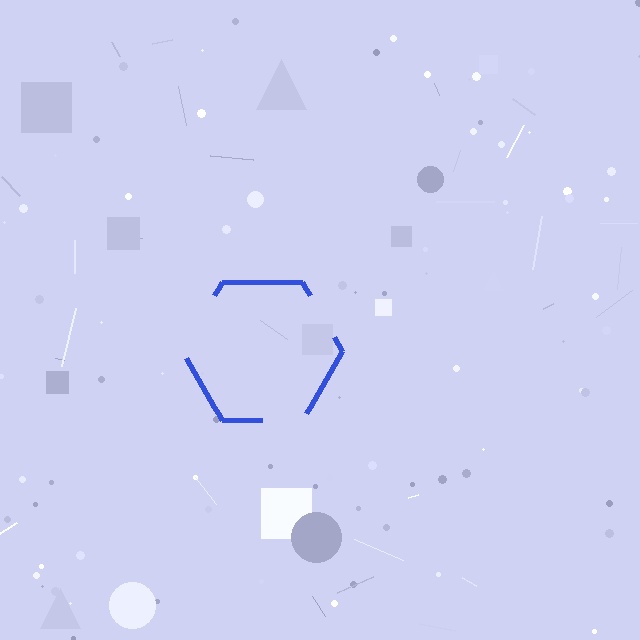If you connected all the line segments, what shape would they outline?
They would outline a hexagon.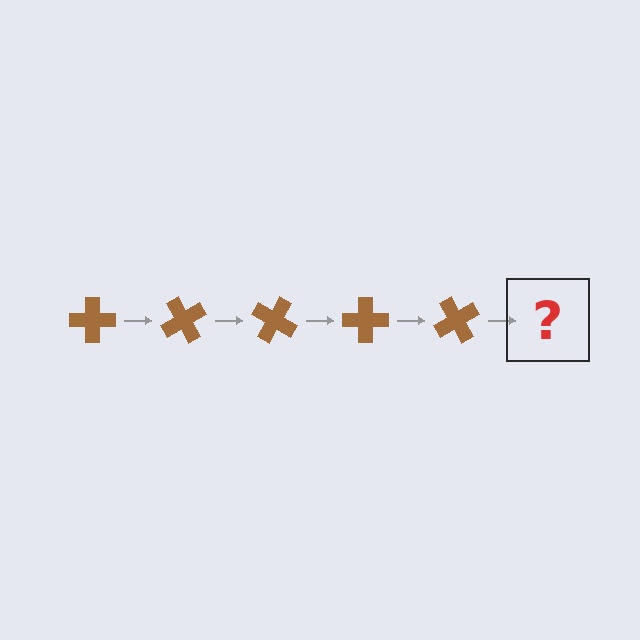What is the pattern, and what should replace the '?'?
The pattern is that the cross rotates 60 degrees each step. The '?' should be a brown cross rotated 300 degrees.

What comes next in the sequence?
The next element should be a brown cross rotated 300 degrees.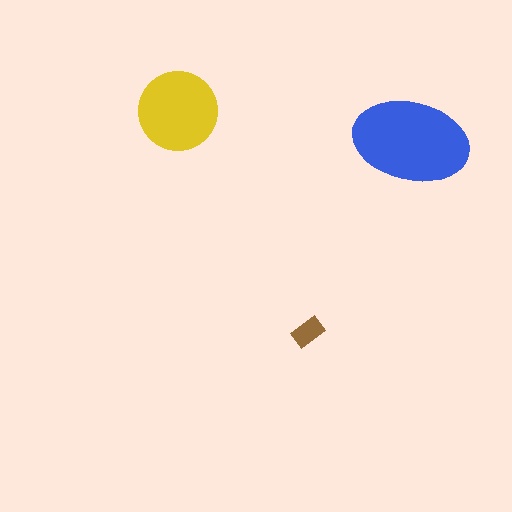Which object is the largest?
The blue ellipse.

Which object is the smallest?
The brown rectangle.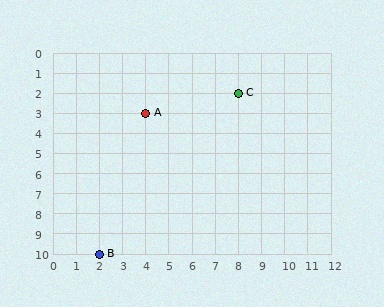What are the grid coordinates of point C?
Point C is at grid coordinates (8, 2).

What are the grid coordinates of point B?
Point B is at grid coordinates (2, 10).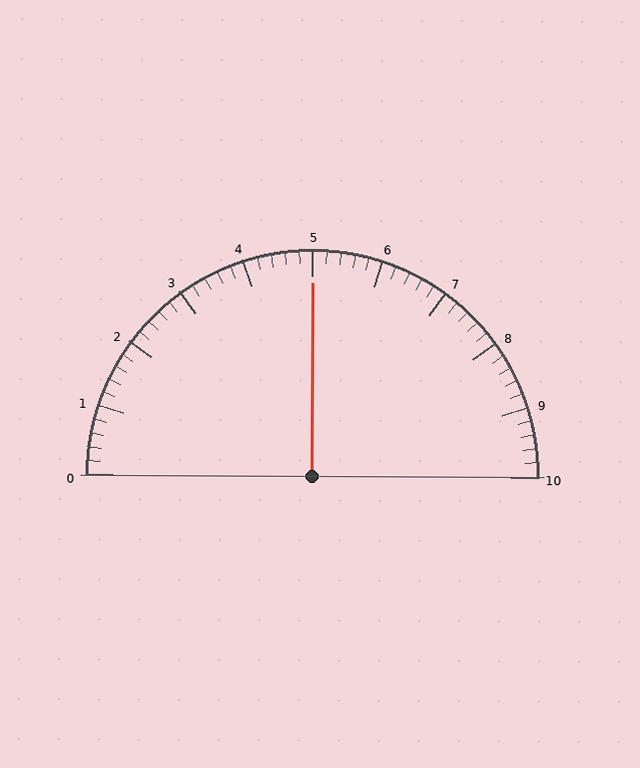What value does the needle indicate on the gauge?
The needle indicates approximately 5.0.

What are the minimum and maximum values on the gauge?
The gauge ranges from 0 to 10.